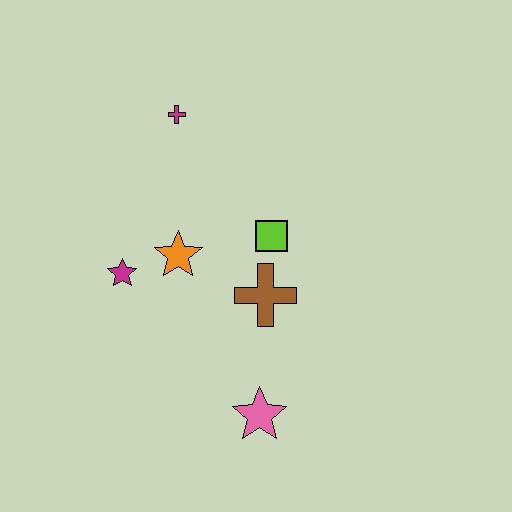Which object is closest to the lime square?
The brown cross is closest to the lime square.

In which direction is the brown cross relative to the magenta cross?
The brown cross is below the magenta cross.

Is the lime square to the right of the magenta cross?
Yes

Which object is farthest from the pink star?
The magenta cross is farthest from the pink star.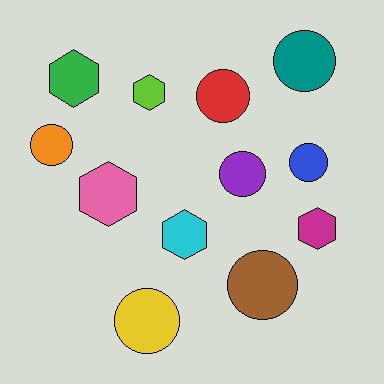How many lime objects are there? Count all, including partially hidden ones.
There is 1 lime object.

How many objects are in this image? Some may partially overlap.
There are 12 objects.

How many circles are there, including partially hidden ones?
There are 7 circles.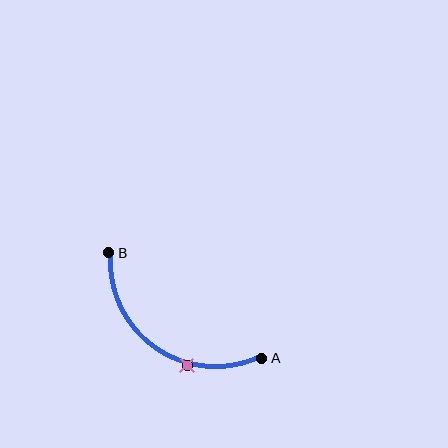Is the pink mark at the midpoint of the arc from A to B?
No. The pink mark lies on the arc but is closer to endpoint A. The arc midpoint would be at the point on the curve equidistant along the arc from both A and B.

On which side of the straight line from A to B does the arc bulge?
The arc bulges below and to the left of the straight line connecting A and B.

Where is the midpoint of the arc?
The arc midpoint is the point on the curve farthest from the straight line joining A and B. It sits below and to the left of that line.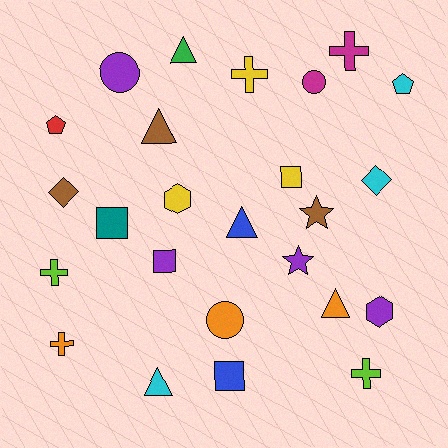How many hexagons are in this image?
There are 2 hexagons.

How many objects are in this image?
There are 25 objects.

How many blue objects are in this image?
There are 2 blue objects.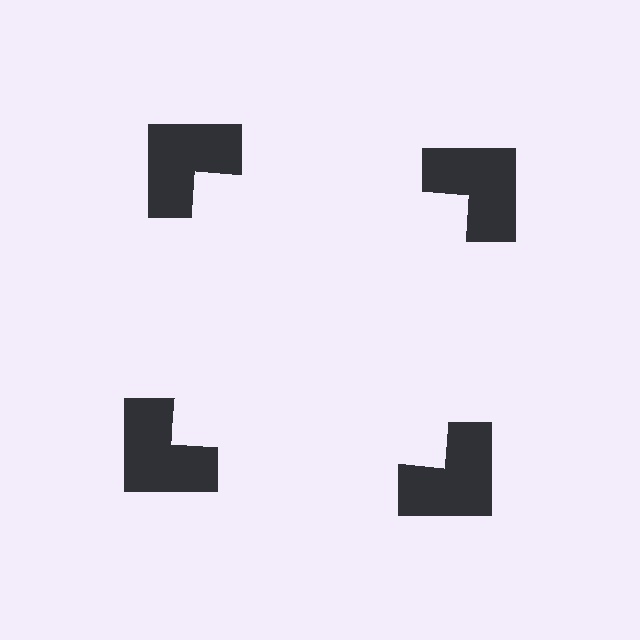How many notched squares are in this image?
There are 4 — one at each vertex of the illusory square.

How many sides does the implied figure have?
4 sides.